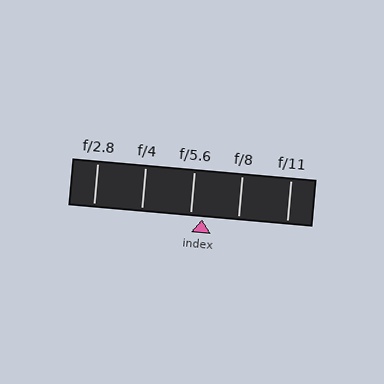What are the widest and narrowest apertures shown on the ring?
The widest aperture shown is f/2.8 and the narrowest is f/11.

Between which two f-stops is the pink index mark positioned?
The index mark is between f/5.6 and f/8.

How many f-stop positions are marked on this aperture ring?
There are 5 f-stop positions marked.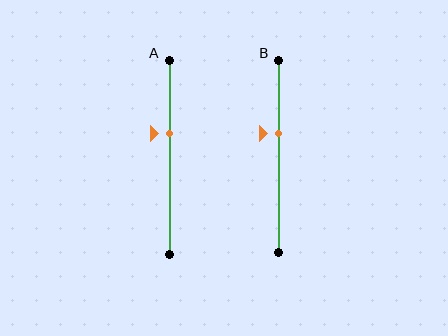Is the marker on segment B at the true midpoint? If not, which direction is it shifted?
No, the marker on segment B is shifted upward by about 12% of the segment length.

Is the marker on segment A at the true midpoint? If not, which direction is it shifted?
No, the marker on segment A is shifted upward by about 12% of the segment length.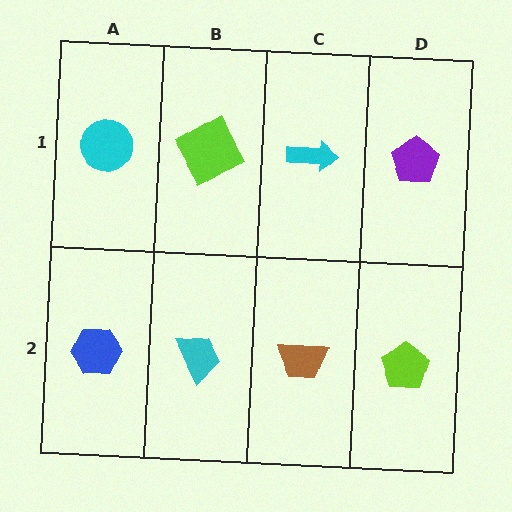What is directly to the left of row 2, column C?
A cyan trapezoid.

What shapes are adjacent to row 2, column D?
A purple pentagon (row 1, column D), a brown trapezoid (row 2, column C).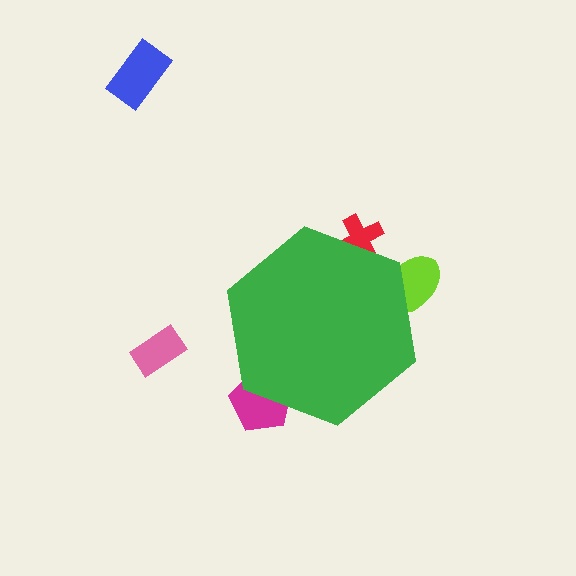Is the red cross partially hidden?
Yes, the red cross is partially hidden behind the green hexagon.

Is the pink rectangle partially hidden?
No, the pink rectangle is fully visible.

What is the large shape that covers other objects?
A green hexagon.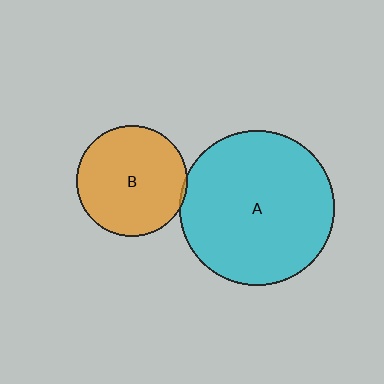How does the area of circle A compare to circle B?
Approximately 2.0 times.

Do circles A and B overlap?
Yes.